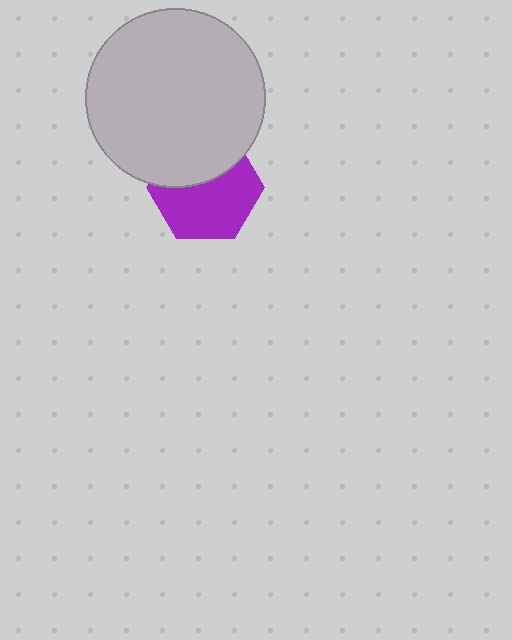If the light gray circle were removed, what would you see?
You would see the complete purple hexagon.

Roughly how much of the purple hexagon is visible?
About half of it is visible (roughly 61%).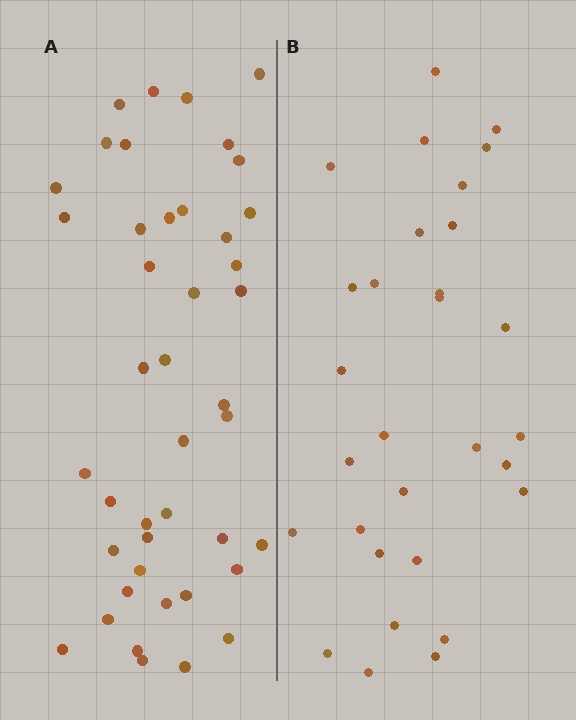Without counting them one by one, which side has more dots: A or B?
Region A (the left region) has more dots.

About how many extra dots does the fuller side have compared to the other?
Region A has approximately 15 more dots than region B.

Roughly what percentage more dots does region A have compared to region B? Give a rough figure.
About 45% more.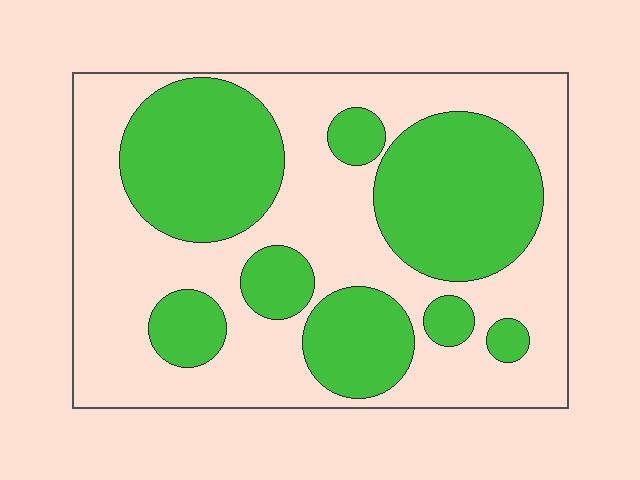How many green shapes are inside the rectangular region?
8.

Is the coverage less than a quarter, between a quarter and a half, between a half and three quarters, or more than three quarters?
Between a quarter and a half.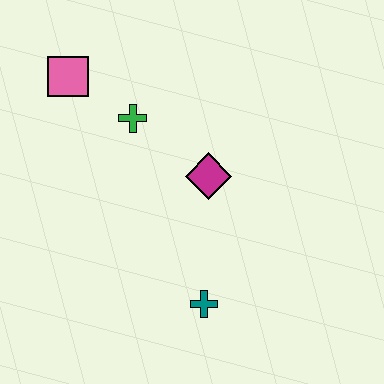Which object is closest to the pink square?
The green cross is closest to the pink square.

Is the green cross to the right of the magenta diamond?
No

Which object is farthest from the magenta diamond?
The pink square is farthest from the magenta diamond.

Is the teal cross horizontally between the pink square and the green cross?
No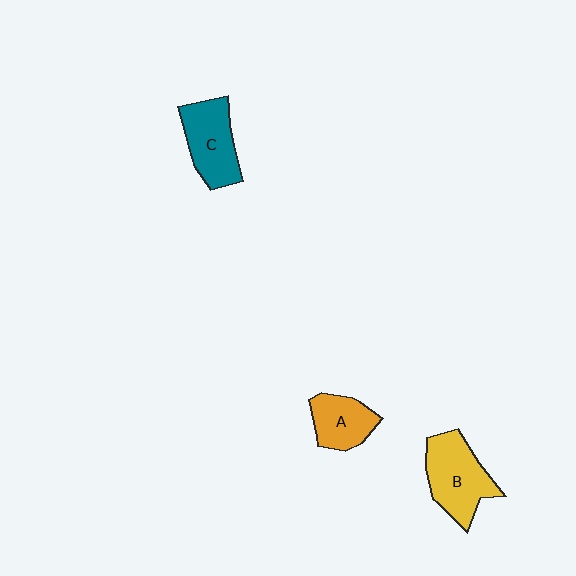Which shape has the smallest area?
Shape A (orange).